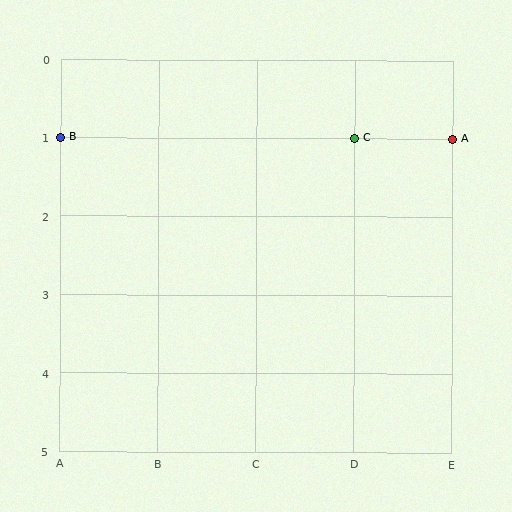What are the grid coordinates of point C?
Point C is at grid coordinates (D, 1).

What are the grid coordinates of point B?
Point B is at grid coordinates (A, 1).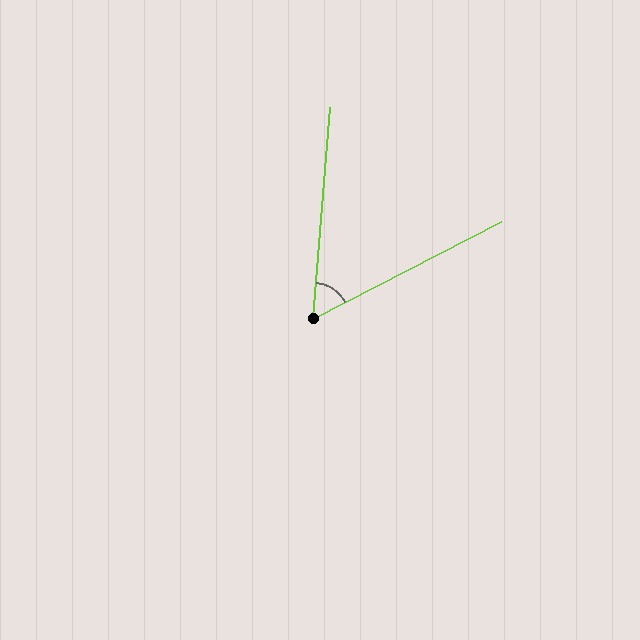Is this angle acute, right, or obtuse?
It is acute.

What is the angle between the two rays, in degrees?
Approximately 58 degrees.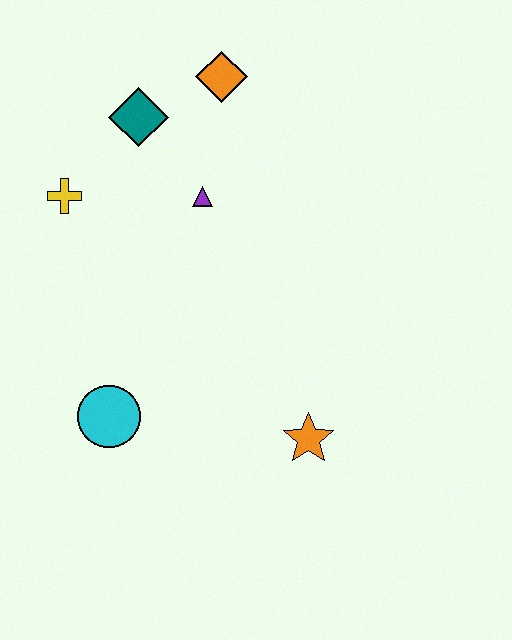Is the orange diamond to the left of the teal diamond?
No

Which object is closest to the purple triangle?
The teal diamond is closest to the purple triangle.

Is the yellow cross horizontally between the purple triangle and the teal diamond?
No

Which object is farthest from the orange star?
The orange diamond is farthest from the orange star.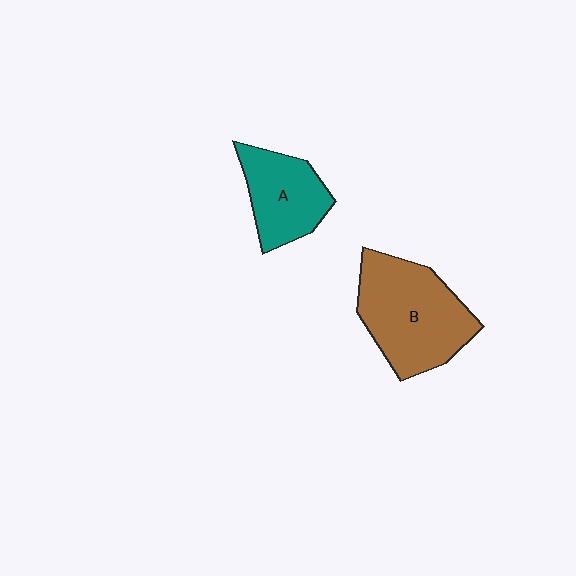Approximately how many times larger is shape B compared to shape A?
Approximately 1.5 times.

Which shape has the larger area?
Shape B (brown).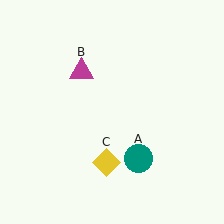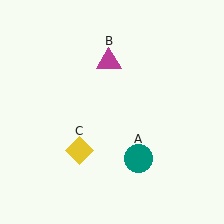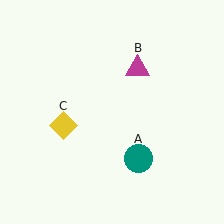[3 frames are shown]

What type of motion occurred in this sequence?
The magenta triangle (object B), yellow diamond (object C) rotated clockwise around the center of the scene.